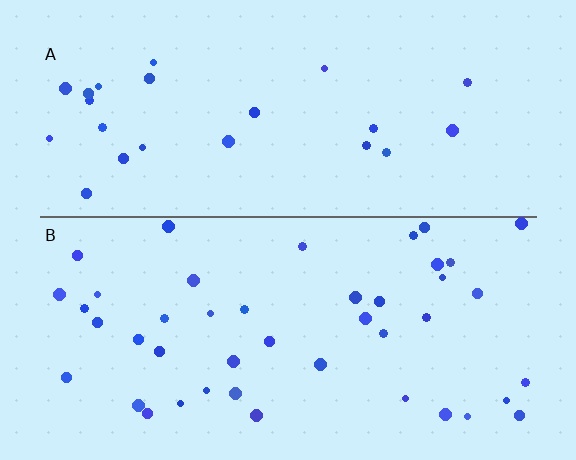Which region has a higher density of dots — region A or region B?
B (the bottom).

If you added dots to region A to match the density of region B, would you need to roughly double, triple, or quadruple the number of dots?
Approximately double.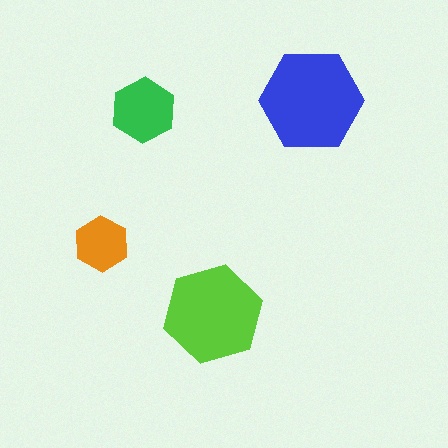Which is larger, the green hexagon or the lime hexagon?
The lime one.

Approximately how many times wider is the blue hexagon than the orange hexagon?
About 2 times wider.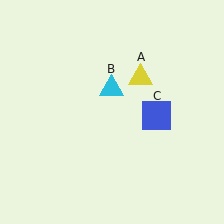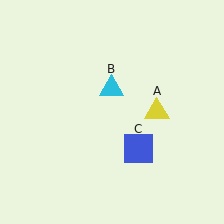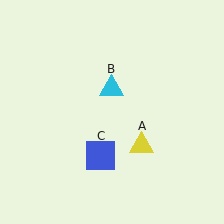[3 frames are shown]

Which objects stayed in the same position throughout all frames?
Cyan triangle (object B) remained stationary.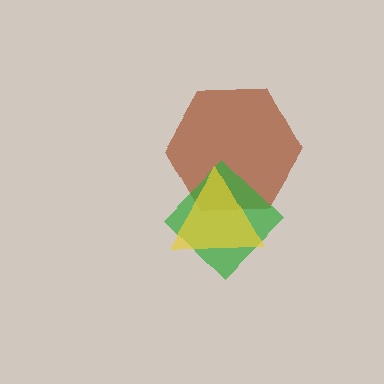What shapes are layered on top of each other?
The layered shapes are: a brown hexagon, a green diamond, a yellow triangle.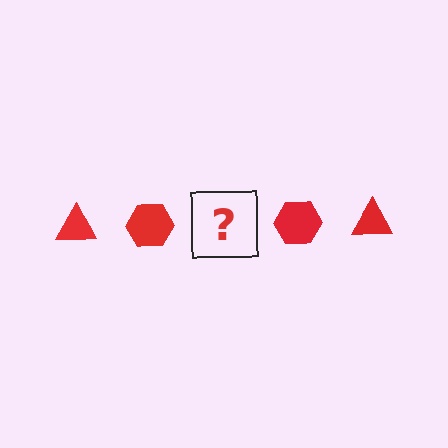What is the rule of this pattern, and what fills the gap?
The rule is that the pattern cycles through triangle, hexagon shapes in red. The gap should be filled with a red triangle.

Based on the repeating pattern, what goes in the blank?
The blank should be a red triangle.